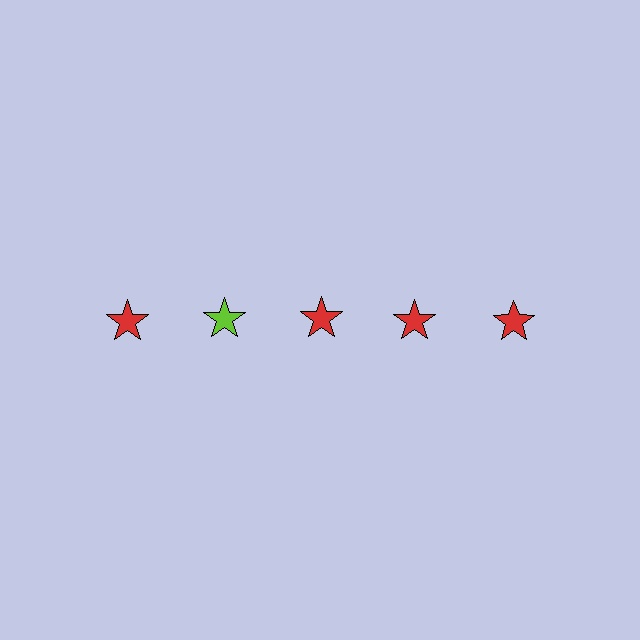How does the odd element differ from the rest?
It has a different color: lime instead of red.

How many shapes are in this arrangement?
There are 5 shapes arranged in a grid pattern.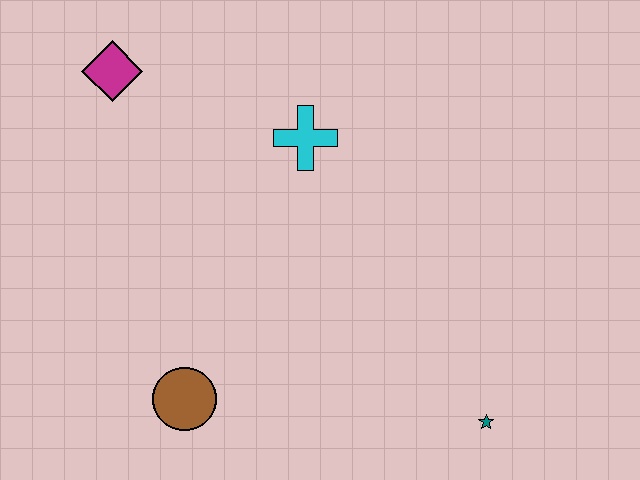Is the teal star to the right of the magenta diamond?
Yes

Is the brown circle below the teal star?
No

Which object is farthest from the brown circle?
The magenta diamond is farthest from the brown circle.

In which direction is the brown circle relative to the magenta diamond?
The brown circle is below the magenta diamond.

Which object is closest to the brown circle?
The cyan cross is closest to the brown circle.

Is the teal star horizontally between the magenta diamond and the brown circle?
No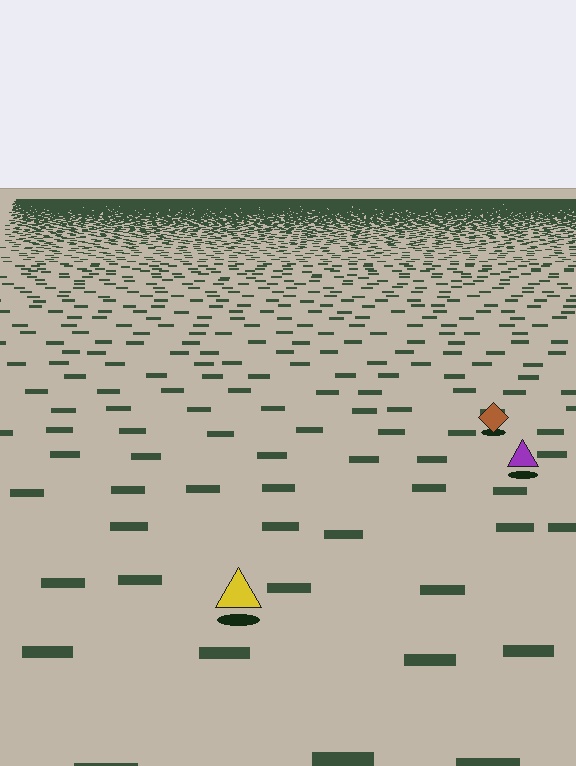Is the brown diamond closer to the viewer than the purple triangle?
No. The purple triangle is closer — you can tell from the texture gradient: the ground texture is coarser near it.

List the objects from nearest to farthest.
From nearest to farthest: the yellow triangle, the purple triangle, the brown diamond.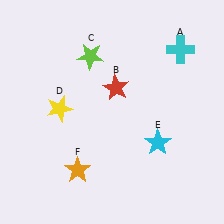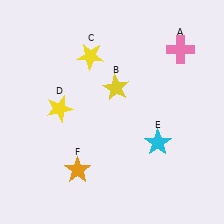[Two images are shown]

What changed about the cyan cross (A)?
In Image 1, A is cyan. In Image 2, it changed to pink.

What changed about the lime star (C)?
In Image 1, C is lime. In Image 2, it changed to yellow.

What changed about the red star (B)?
In Image 1, B is red. In Image 2, it changed to yellow.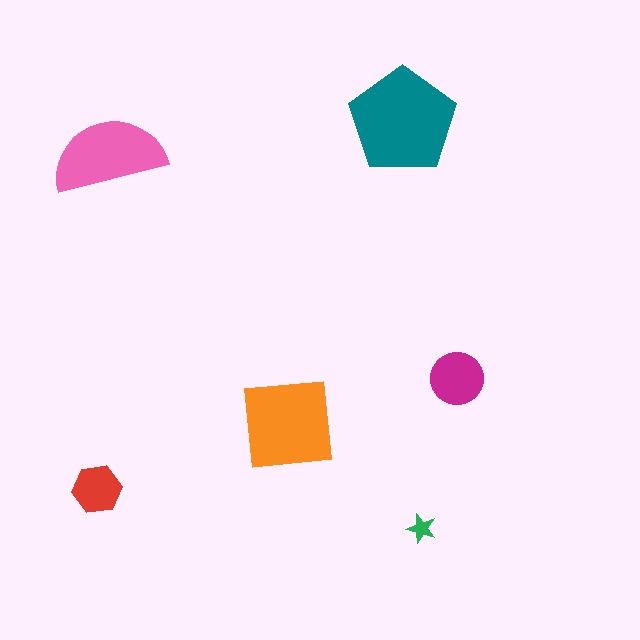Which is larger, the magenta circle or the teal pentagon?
The teal pentagon.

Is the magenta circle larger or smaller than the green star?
Larger.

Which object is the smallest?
The green star.